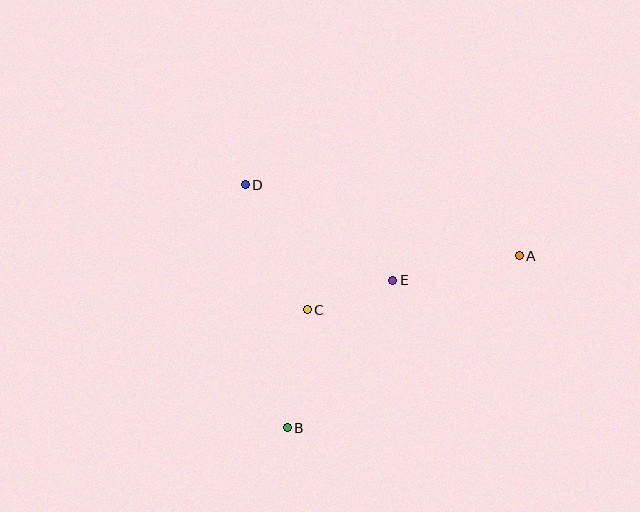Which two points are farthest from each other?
Points A and B are farthest from each other.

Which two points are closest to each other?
Points C and E are closest to each other.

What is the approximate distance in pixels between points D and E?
The distance between D and E is approximately 175 pixels.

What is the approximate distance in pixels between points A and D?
The distance between A and D is approximately 283 pixels.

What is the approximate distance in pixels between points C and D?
The distance between C and D is approximately 139 pixels.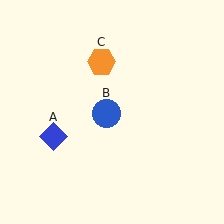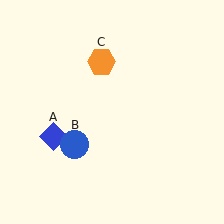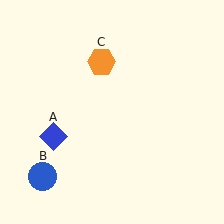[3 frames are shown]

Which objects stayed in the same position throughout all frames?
Blue diamond (object A) and orange hexagon (object C) remained stationary.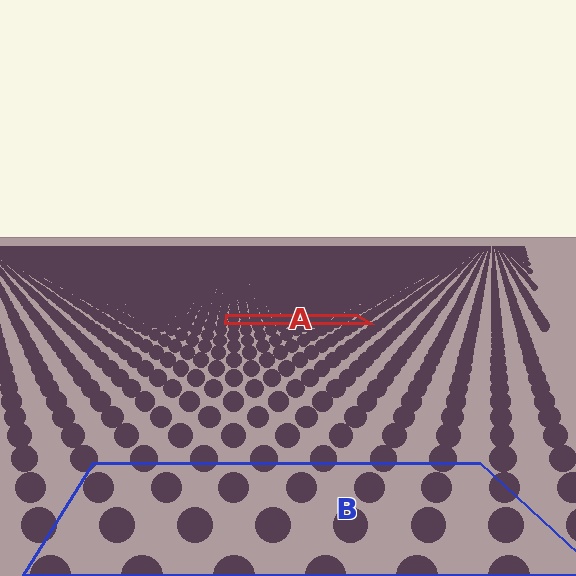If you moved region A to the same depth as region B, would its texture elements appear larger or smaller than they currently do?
They would appear larger. At a closer depth, the same texture elements are projected at a bigger on-screen size.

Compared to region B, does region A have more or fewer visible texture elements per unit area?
Region A has more texture elements per unit area — they are packed more densely because it is farther away.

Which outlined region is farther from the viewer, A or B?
Region A is farther from the viewer — the texture elements inside it appear smaller and more densely packed.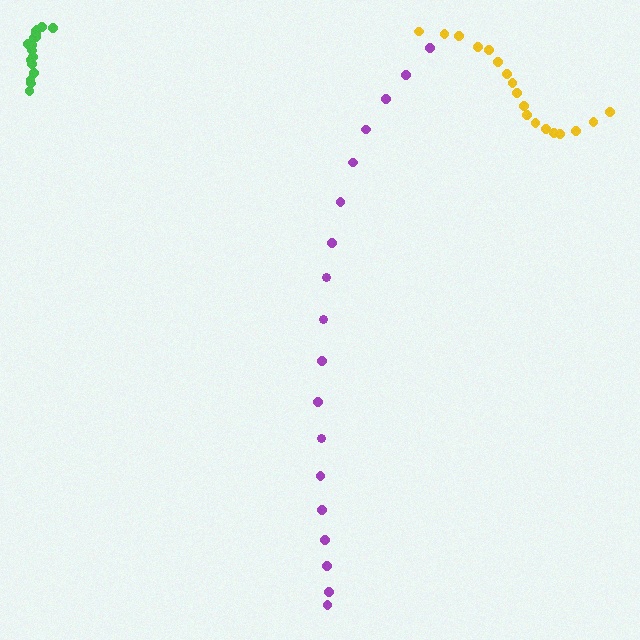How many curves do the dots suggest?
There are 3 distinct paths.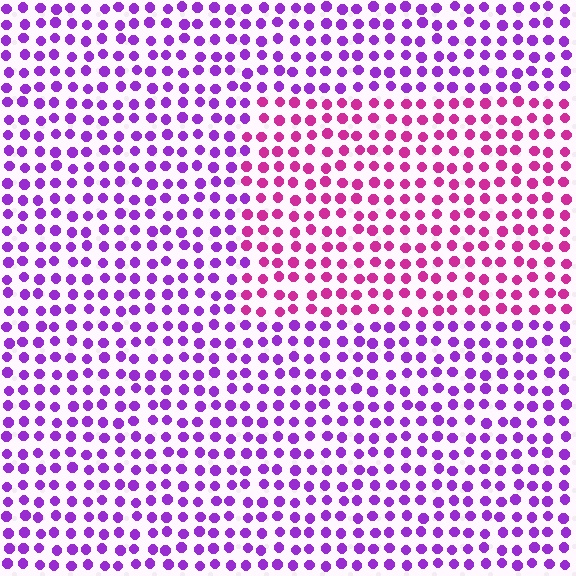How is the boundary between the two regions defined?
The boundary is defined purely by a slight shift in hue (about 40 degrees). Spacing, size, and orientation are identical on both sides.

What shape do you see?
I see a rectangle.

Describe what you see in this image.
The image is filled with small purple elements in a uniform arrangement. A rectangle-shaped region is visible where the elements are tinted to a slightly different hue, forming a subtle color boundary.